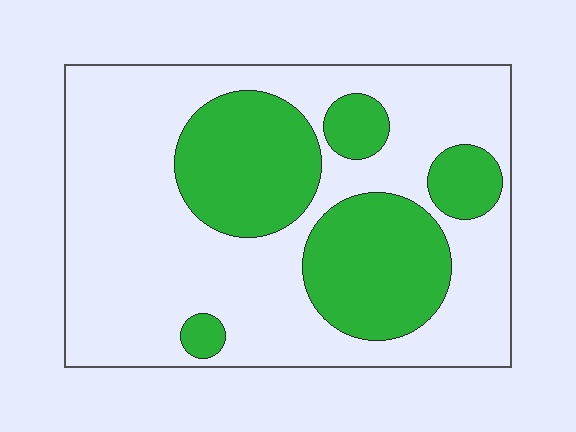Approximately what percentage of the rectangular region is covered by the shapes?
Approximately 35%.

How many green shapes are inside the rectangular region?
5.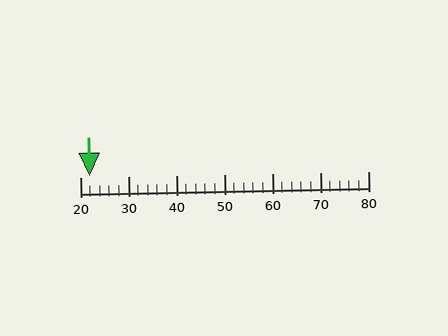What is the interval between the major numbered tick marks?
The major tick marks are spaced 10 units apart.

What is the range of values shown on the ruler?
The ruler shows values from 20 to 80.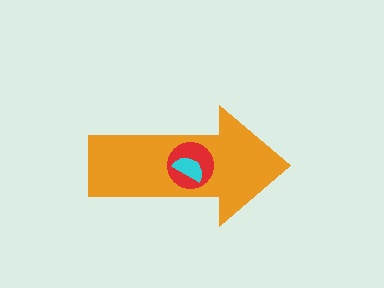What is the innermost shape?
The cyan semicircle.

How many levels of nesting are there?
3.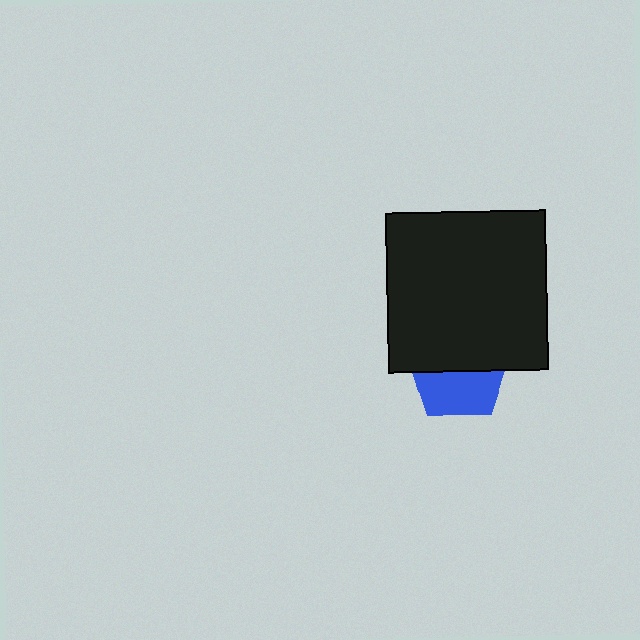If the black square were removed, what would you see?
You would see the complete blue pentagon.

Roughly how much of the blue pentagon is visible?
About half of it is visible (roughly 46%).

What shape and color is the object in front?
The object in front is a black square.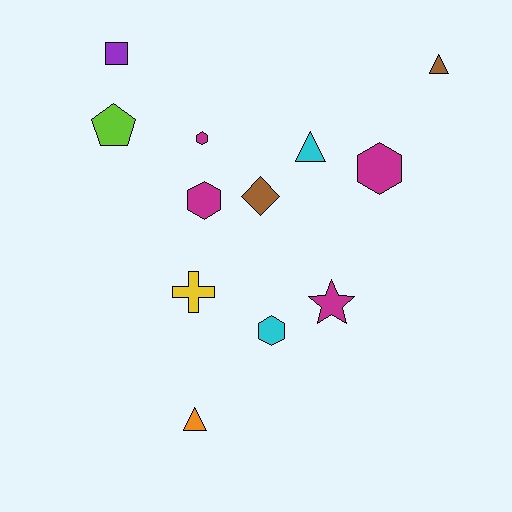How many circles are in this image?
There are no circles.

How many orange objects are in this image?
There is 1 orange object.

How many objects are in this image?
There are 12 objects.